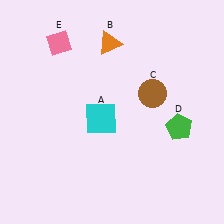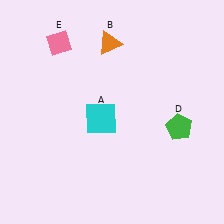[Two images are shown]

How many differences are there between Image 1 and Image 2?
There is 1 difference between the two images.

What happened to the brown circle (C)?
The brown circle (C) was removed in Image 2. It was in the top-right area of Image 1.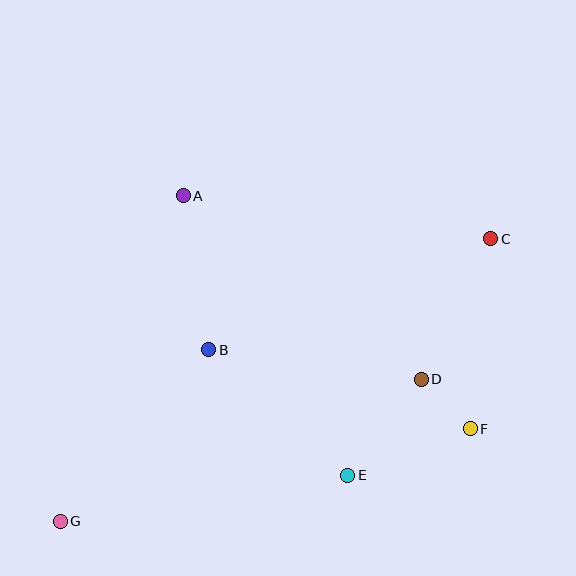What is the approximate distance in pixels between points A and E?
The distance between A and E is approximately 324 pixels.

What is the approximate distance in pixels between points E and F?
The distance between E and F is approximately 131 pixels.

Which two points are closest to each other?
Points D and F are closest to each other.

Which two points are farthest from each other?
Points C and G are farthest from each other.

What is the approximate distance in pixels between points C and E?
The distance between C and E is approximately 276 pixels.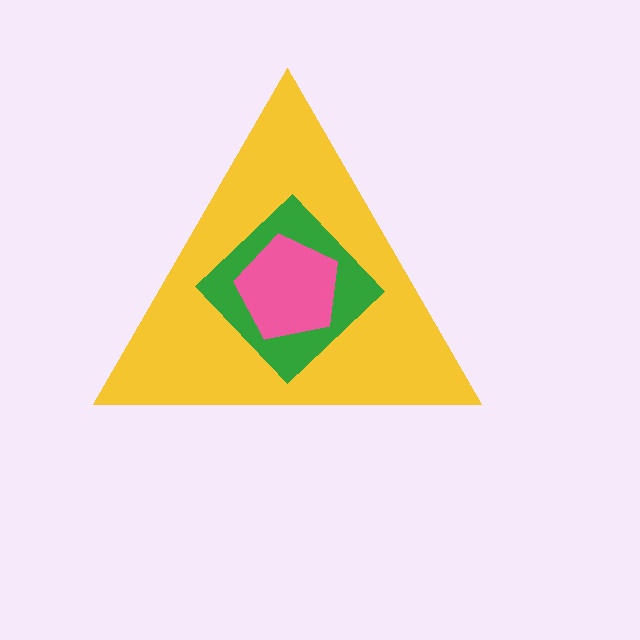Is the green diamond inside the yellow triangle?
Yes.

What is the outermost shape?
The yellow triangle.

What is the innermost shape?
The pink pentagon.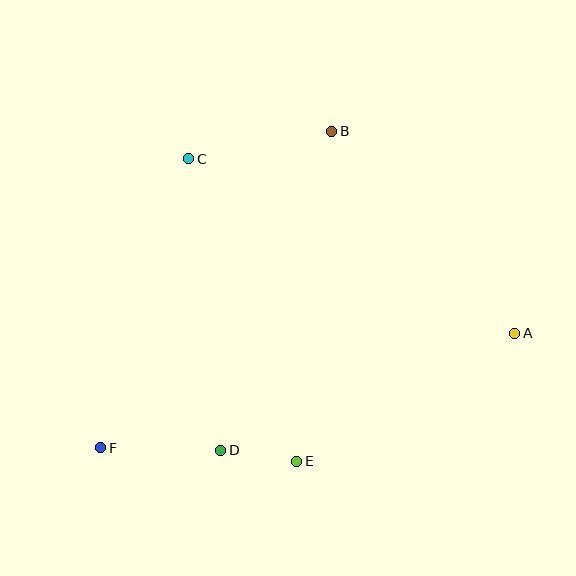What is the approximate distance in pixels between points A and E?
The distance between A and E is approximately 253 pixels.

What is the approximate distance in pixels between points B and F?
The distance between B and F is approximately 392 pixels.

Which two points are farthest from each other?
Points A and F are farthest from each other.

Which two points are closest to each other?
Points D and E are closest to each other.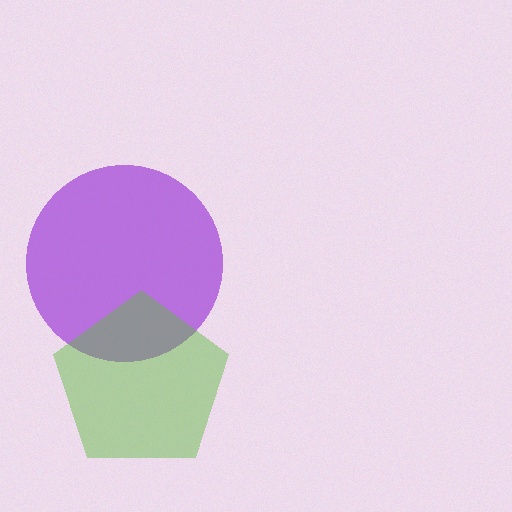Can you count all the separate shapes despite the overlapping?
Yes, there are 2 separate shapes.